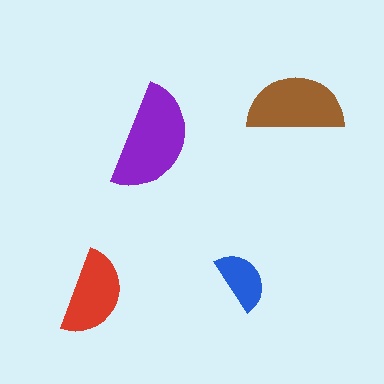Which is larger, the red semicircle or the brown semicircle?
The brown one.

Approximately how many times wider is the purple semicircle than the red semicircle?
About 1.5 times wider.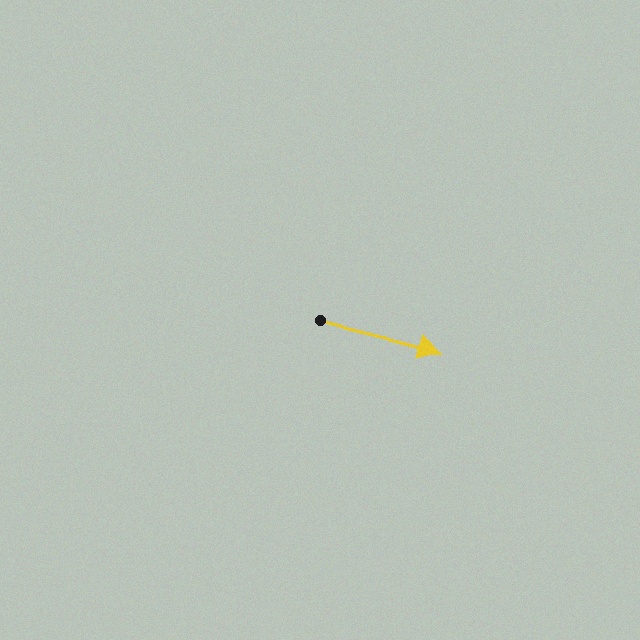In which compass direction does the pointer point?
East.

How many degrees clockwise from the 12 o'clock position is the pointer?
Approximately 104 degrees.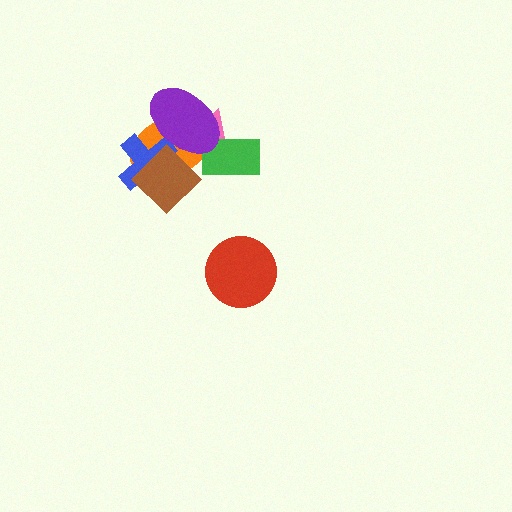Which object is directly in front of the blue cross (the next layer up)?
The purple ellipse is directly in front of the blue cross.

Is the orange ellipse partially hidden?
Yes, it is partially covered by another shape.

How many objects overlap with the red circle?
0 objects overlap with the red circle.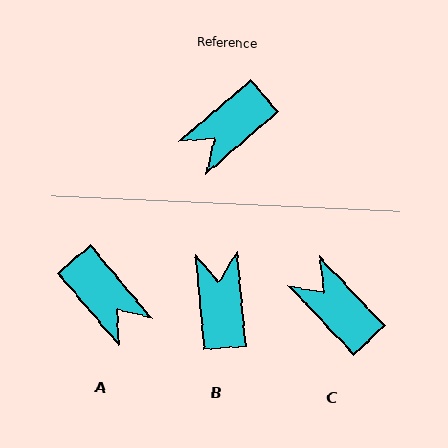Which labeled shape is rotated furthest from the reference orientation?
B, about 125 degrees away.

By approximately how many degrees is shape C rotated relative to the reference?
Approximately 88 degrees clockwise.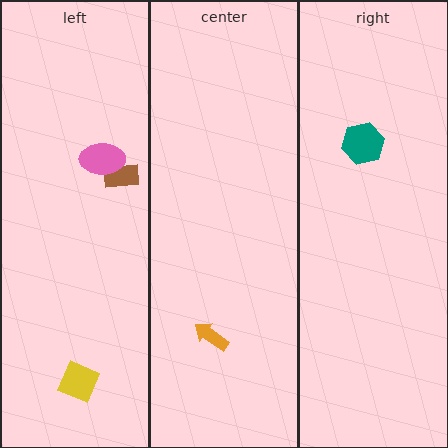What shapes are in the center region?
The orange arrow.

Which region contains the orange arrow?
The center region.